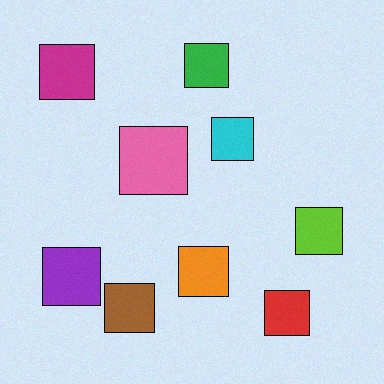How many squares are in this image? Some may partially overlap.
There are 9 squares.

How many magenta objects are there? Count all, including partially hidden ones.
There is 1 magenta object.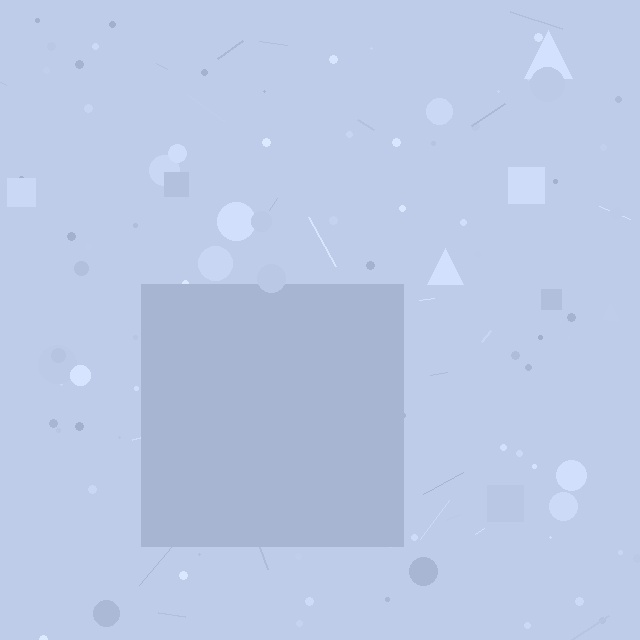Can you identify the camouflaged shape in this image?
The camouflaged shape is a square.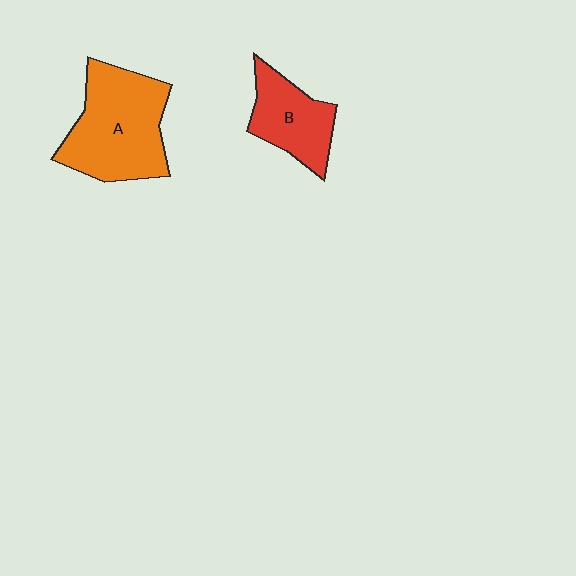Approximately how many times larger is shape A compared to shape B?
Approximately 1.7 times.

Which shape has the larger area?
Shape A (orange).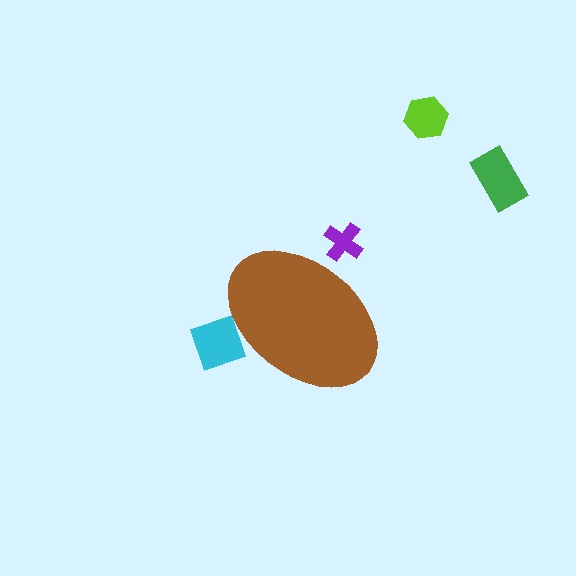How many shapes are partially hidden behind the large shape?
2 shapes are partially hidden.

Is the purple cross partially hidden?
Yes, the purple cross is partially hidden behind the brown ellipse.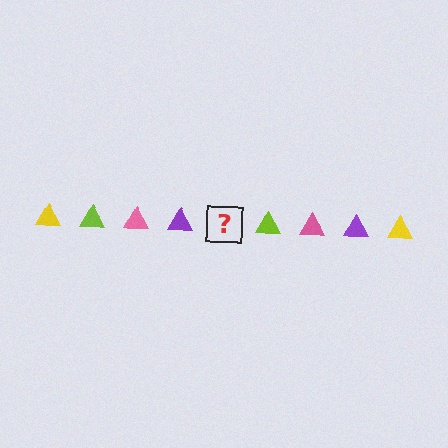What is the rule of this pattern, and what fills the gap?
The rule is that the pattern cycles through yellow, lime, pink, purple triangles. The gap should be filled with a yellow triangle.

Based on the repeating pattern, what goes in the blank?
The blank should be a yellow triangle.